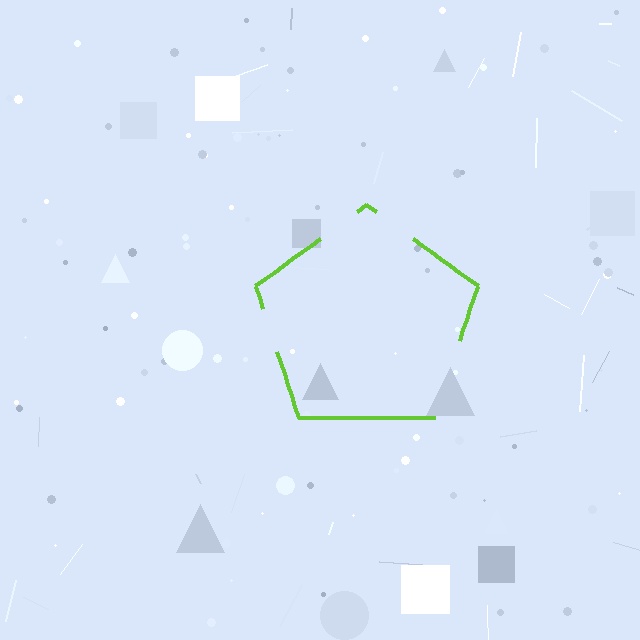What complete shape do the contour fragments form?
The contour fragments form a pentagon.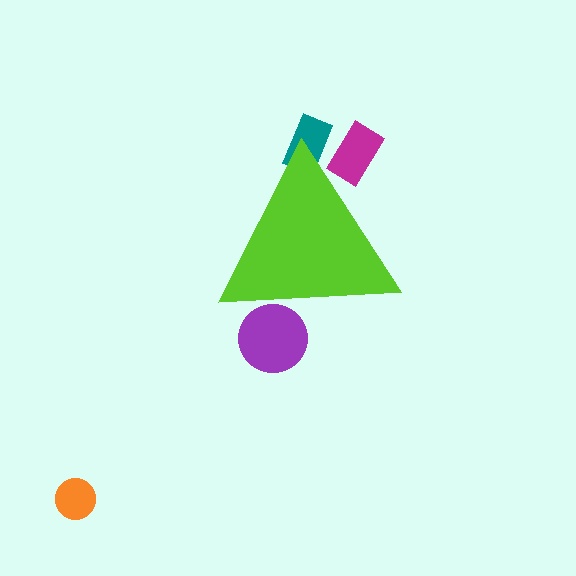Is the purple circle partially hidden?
Yes, the purple circle is partially hidden behind the lime triangle.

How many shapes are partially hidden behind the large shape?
3 shapes are partially hidden.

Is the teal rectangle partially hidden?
Yes, the teal rectangle is partially hidden behind the lime triangle.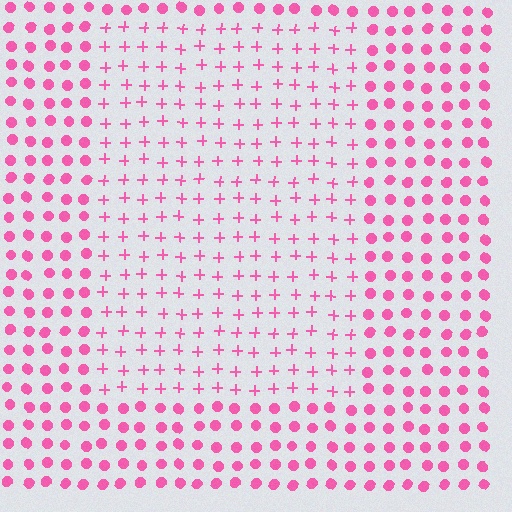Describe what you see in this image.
The image is filled with small pink elements arranged in a uniform grid. A rectangle-shaped region contains plus signs, while the surrounding area contains circles. The boundary is defined purely by the change in element shape.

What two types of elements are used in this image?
The image uses plus signs inside the rectangle region and circles outside it.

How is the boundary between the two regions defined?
The boundary is defined by a change in element shape: plus signs inside vs. circles outside. All elements share the same color and spacing.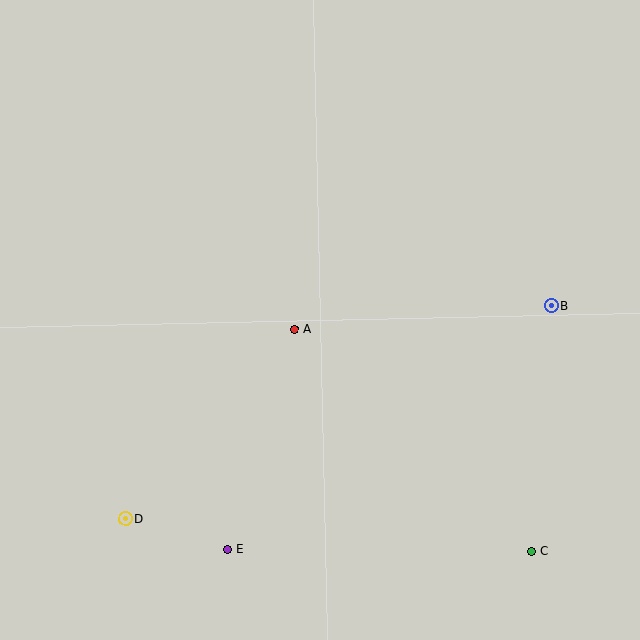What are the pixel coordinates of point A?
Point A is at (294, 329).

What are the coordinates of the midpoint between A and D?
The midpoint between A and D is at (210, 424).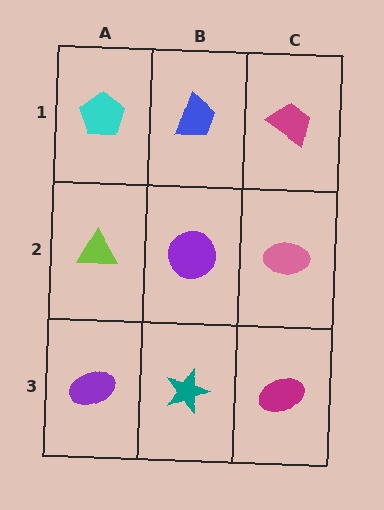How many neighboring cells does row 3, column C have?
2.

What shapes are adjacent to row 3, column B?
A purple circle (row 2, column B), a purple ellipse (row 3, column A), a magenta ellipse (row 3, column C).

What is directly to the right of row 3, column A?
A teal star.